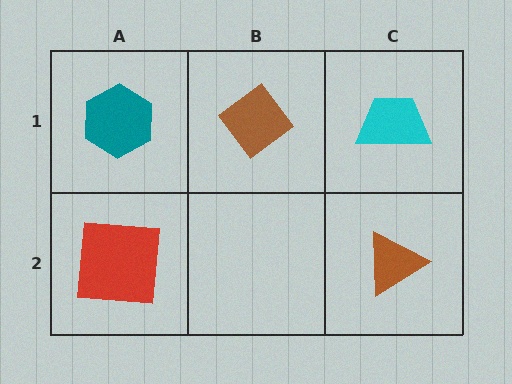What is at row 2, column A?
A red square.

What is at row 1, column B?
A brown diamond.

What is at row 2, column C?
A brown triangle.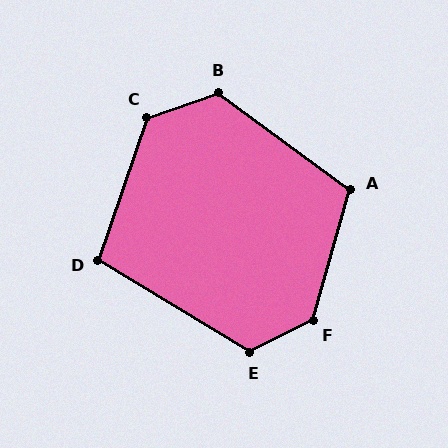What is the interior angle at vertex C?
Approximately 128 degrees (obtuse).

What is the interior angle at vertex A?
Approximately 110 degrees (obtuse).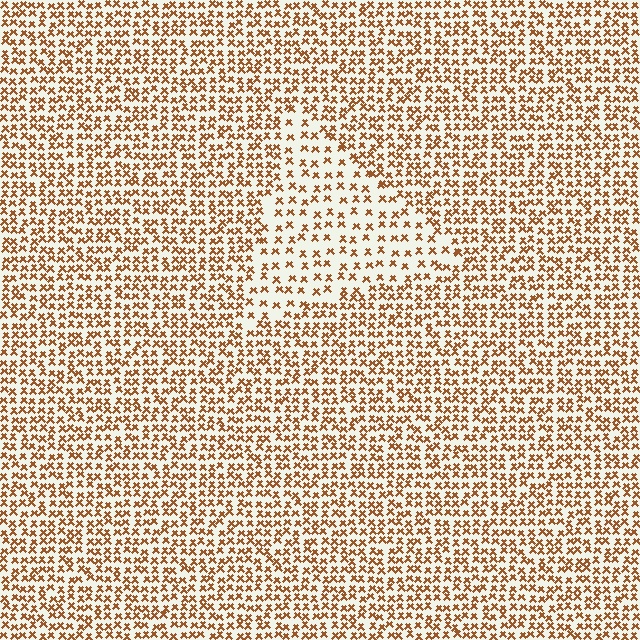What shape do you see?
I see a triangle.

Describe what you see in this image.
The image contains small brown elements arranged at two different densities. A triangle-shaped region is visible where the elements are less densely packed than the surrounding area.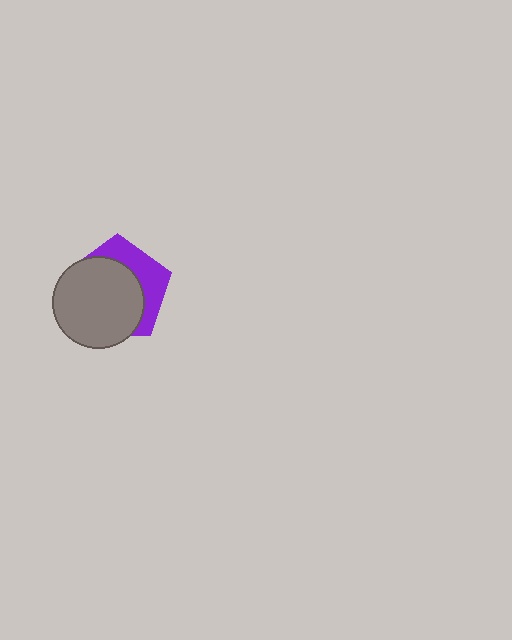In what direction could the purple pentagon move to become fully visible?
The purple pentagon could move toward the upper-right. That would shift it out from behind the gray circle entirely.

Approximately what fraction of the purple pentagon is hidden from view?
Roughly 65% of the purple pentagon is hidden behind the gray circle.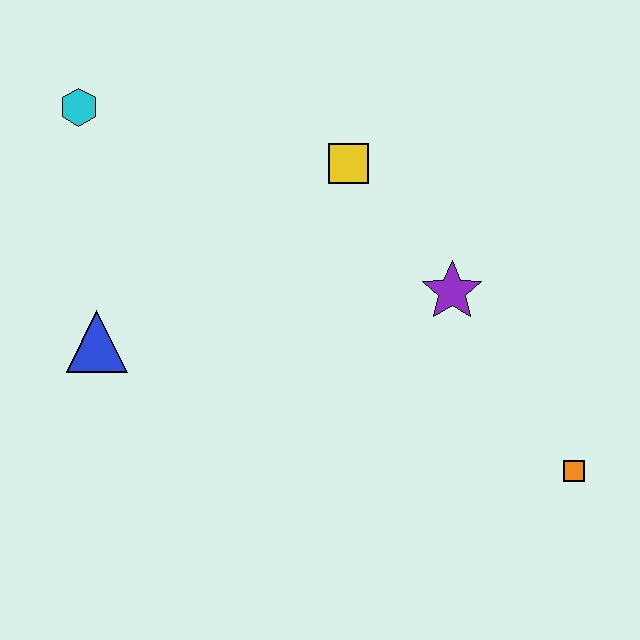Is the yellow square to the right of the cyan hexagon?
Yes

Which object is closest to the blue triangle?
The cyan hexagon is closest to the blue triangle.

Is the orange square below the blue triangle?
Yes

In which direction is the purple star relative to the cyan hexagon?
The purple star is to the right of the cyan hexagon.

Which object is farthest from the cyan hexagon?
The orange square is farthest from the cyan hexagon.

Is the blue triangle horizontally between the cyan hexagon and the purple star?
Yes